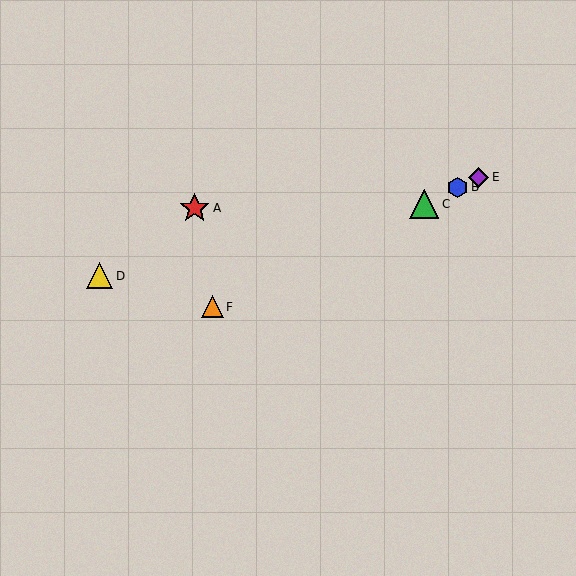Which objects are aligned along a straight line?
Objects B, C, E, F are aligned along a straight line.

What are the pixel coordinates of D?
Object D is at (100, 276).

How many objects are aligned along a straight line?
4 objects (B, C, E, F) are aligned along a straight line.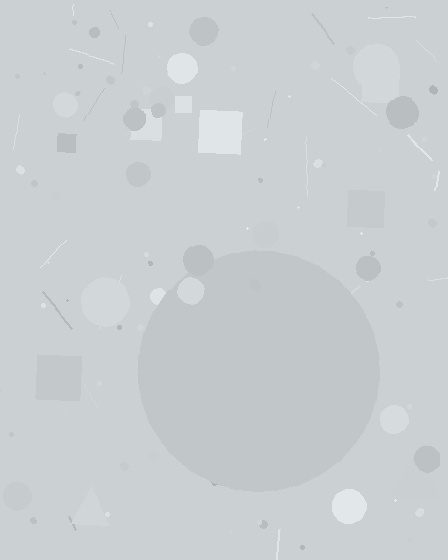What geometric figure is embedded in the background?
A circle is embedded in the background.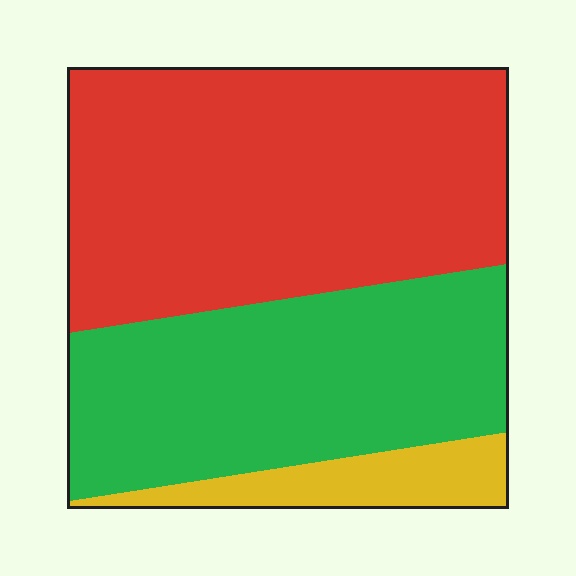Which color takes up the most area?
Red, at roughly 50%.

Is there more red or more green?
Red.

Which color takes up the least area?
Yellow, at roughly 10%.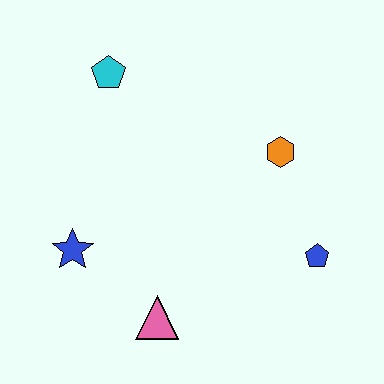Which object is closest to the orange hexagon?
The blue pentagon is closest to the orange hexagon.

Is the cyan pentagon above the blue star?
Yes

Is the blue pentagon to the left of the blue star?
No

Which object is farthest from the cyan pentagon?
The blue pentagon is farthest from the cyan pentagon.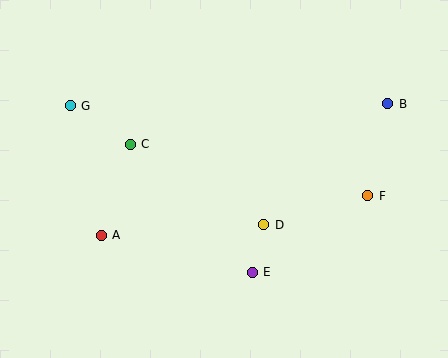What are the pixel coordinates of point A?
Point A is at (101, 235).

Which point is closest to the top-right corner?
Point B is closest to the top-right corner.